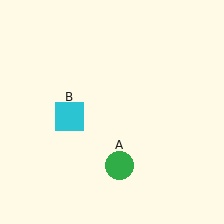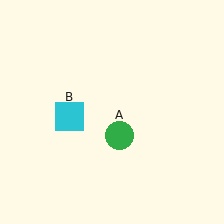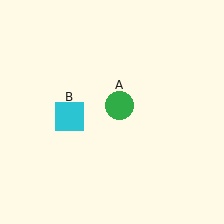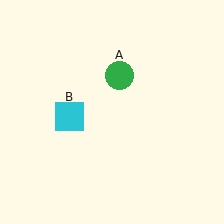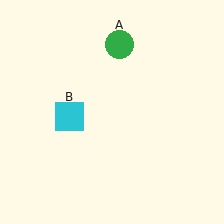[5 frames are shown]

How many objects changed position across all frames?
1 object changed position: green circle (object A).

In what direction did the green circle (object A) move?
The green circle (object A) moved up.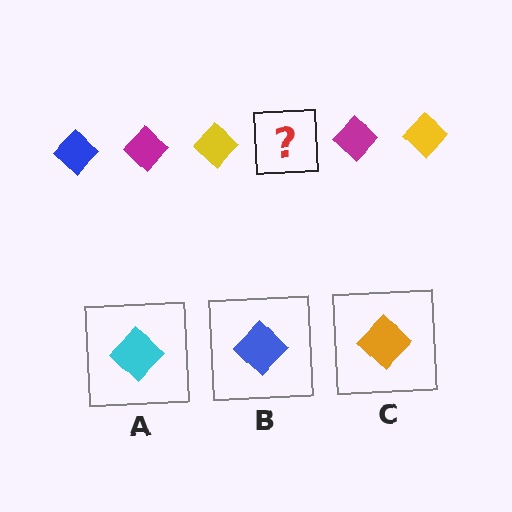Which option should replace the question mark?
Option B.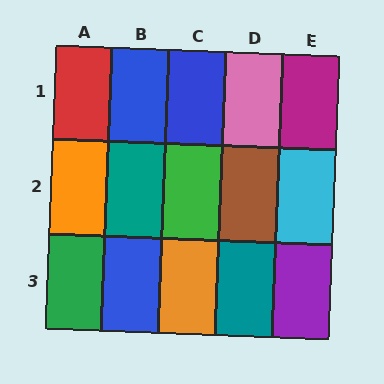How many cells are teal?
2 cells are teal.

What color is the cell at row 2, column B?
Teal.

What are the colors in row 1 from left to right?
Red, blue, blue, pink, magenta.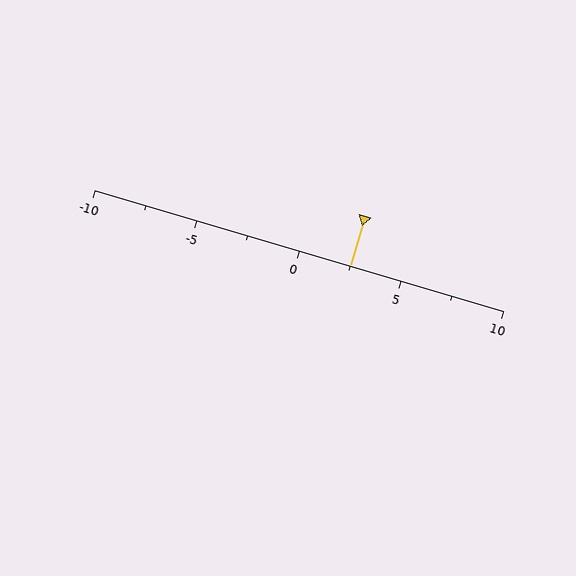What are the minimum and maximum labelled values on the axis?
The axis runs from -10 to 10.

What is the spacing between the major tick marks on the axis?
The major ticks are spaced 5 apart.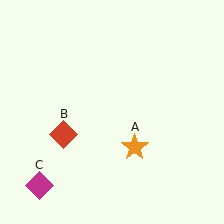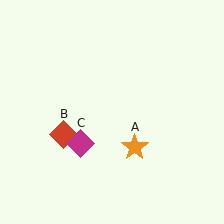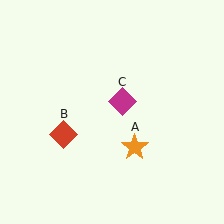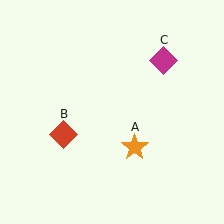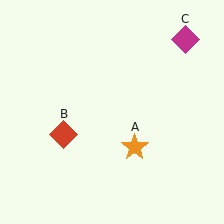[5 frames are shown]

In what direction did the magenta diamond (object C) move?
The magenta diamond (object C) moved up and to the right.